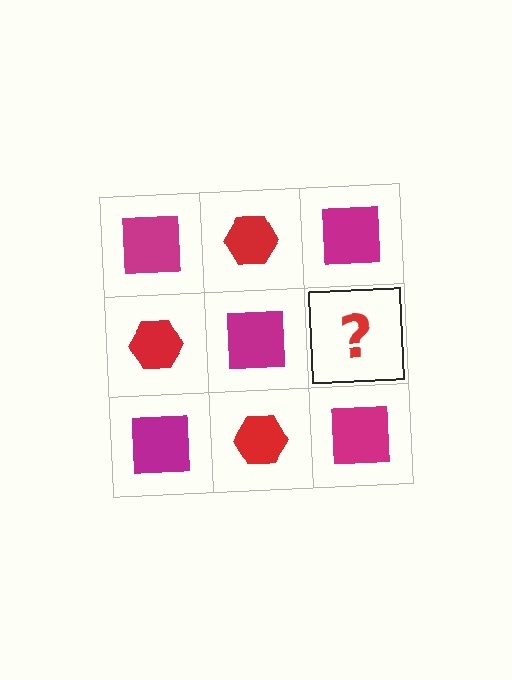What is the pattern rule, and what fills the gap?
The rule is that it alternates magenta square and red hexagon in a checkerboard pattern. The gap should be filled with a red hexagon.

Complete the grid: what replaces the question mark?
The question mark should be replaced with a red hexagon.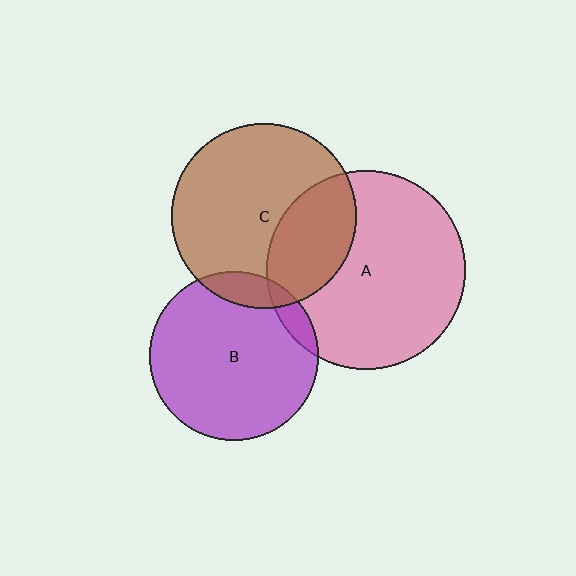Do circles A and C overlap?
Yes.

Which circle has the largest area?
Circle A (pink).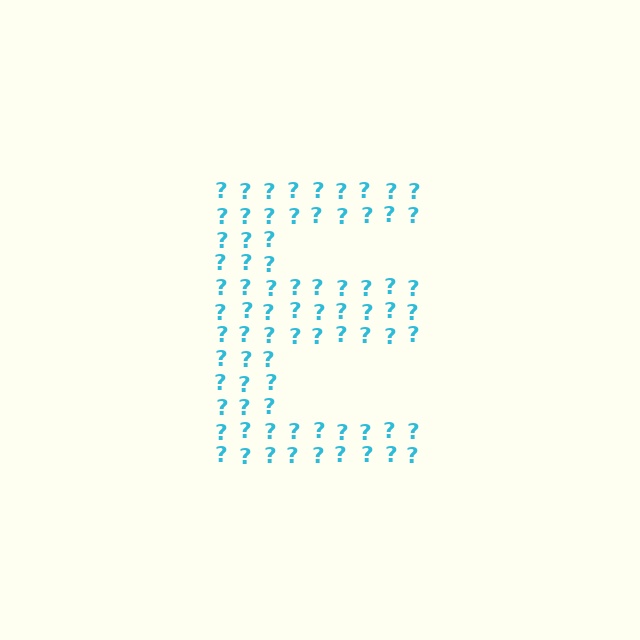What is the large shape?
The large shape is the letter E.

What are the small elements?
The small elements are question marks.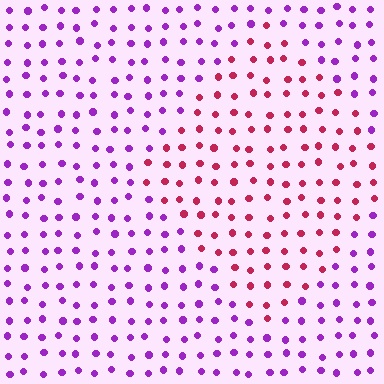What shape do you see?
I see a diamond.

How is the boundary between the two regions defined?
The boundary is defined purely by a slight shift in hue (about 56 degrees). Spacing, size, and orientation are identical on both sides.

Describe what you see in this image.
The image is filled with small purple elements in a uniform arrangement. A diamond-shaped region is visible where the elements are tinted to a slightly different hue, forming a subtle color boundary.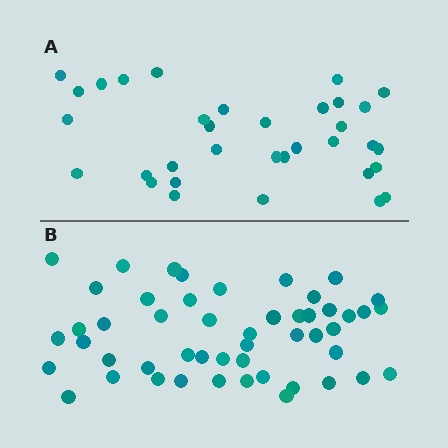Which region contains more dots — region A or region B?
Region B (the bottom region) has more dots.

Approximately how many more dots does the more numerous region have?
Region B has approximately 15 more dots than region A.